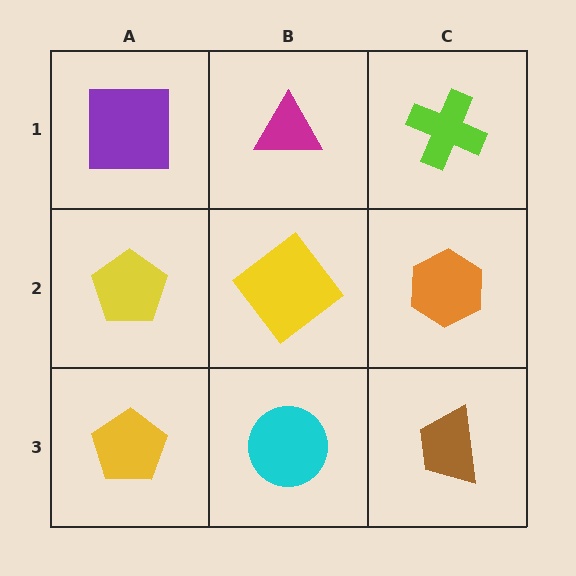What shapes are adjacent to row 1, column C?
An orange hexagon (row 2, column C), a magenta triangle (row 1, column B).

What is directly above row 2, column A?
A purple square.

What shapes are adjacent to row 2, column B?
A magenta triangle (row 1, column B), a cyan circle (row 3, column B), a yellow pentagon (row 2, column A), an orange hexagon (row 2, column C).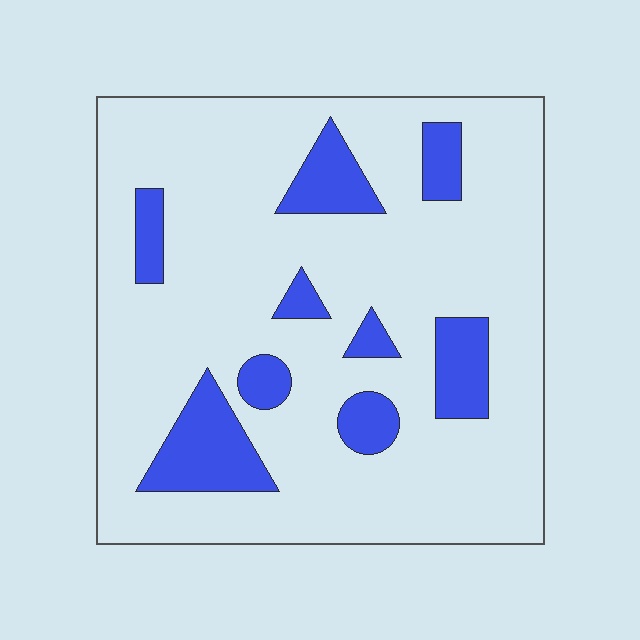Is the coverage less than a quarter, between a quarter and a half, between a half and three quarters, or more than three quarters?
Less than a quarter.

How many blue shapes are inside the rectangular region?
9.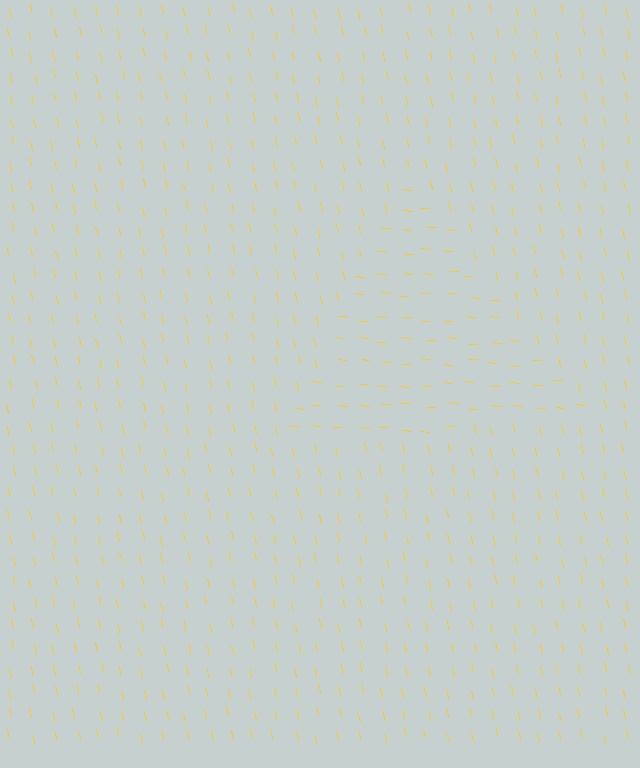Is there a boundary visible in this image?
Yes, there is a texture boundary formed by a change in line orientation.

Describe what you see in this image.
The image is filled with small yellow line segments. A triangle region in the image has lines oriented differently from the surrounding lines, creating a visible texture boundary.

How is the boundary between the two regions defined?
The boundary is defined purely by a change in line orientation (approximately 74 degrees difference). All lines are the same color and thickness.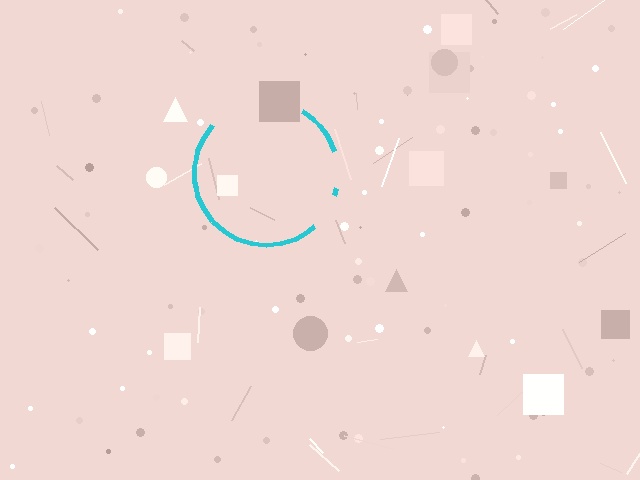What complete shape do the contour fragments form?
The contour fragments form a circle.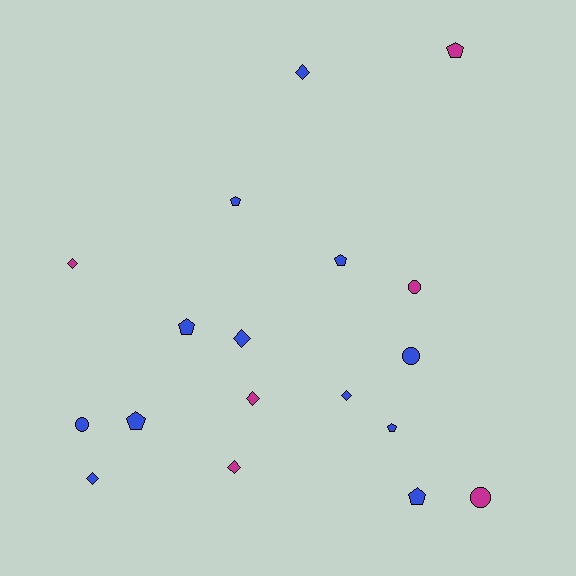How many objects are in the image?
There are 18 objects.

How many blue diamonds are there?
There are 4 blue diamonds.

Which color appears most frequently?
Blue, with 12 objects.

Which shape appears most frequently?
Diamond, with 7 objects.